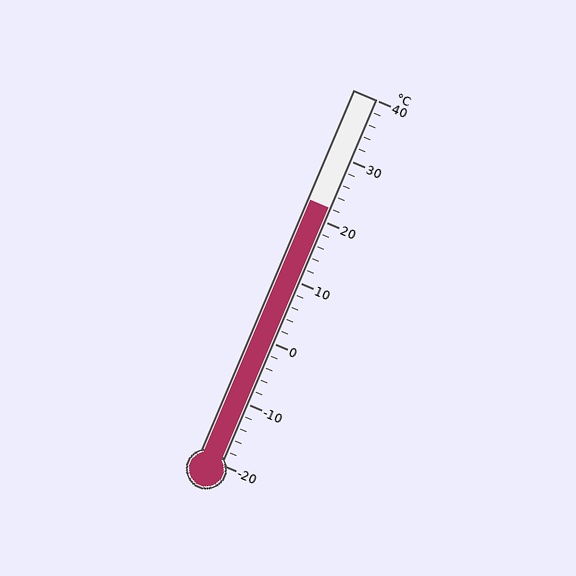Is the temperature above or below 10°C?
The temperature is above 10°C.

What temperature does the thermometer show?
The thermometer shows approximately 22°C.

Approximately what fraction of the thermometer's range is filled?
The thermometer is filled to approximately 70% of its range.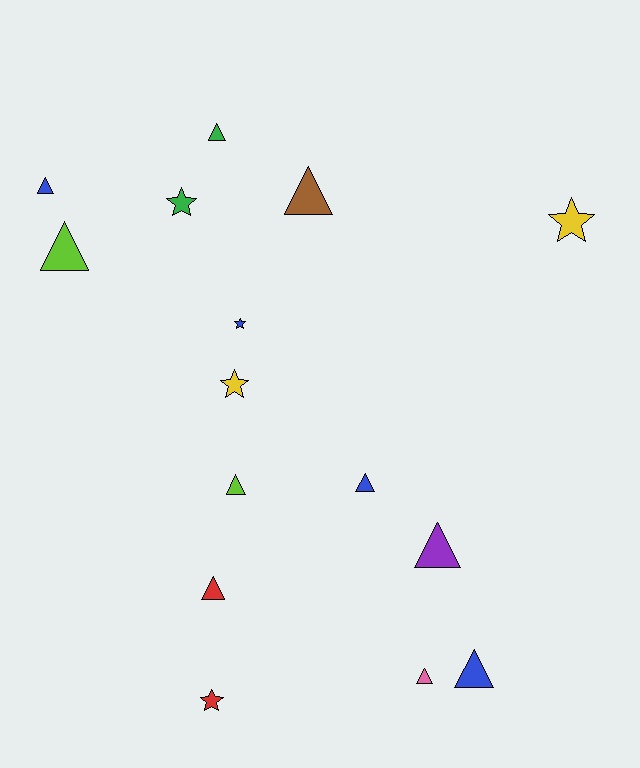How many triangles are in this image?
There are 10 triangles.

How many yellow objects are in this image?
There are 2 yellow objects.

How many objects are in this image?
There are 15 objects.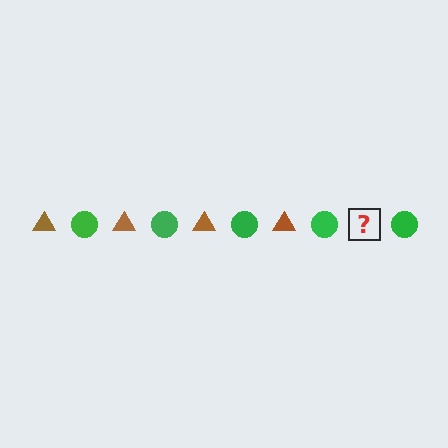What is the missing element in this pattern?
The missing element is a brown triangle.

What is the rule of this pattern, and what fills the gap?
The rule is that the pattern alternates between brown triangle and green circle. The gap should be filled with a brown triangle.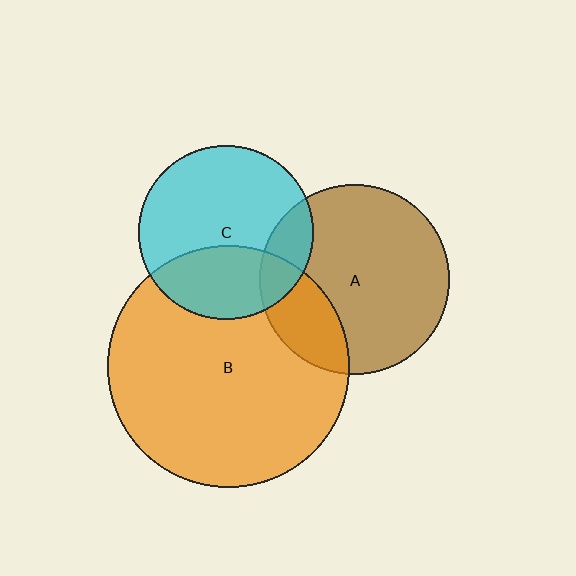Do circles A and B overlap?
Yes.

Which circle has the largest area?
Circle B (orange).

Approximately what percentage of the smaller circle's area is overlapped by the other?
Approximately 25%.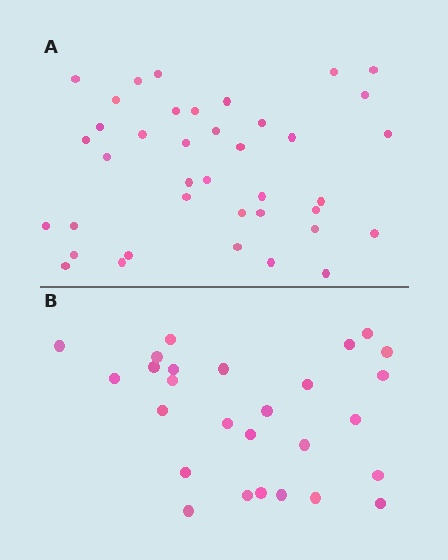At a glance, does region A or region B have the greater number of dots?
Region A (the top region) has more dots.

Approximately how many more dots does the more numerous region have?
Region A has roughly 12 or so more dots than region B.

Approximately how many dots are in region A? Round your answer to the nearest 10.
About 40 dots. (The exact count is 39, which rounds to 40.)